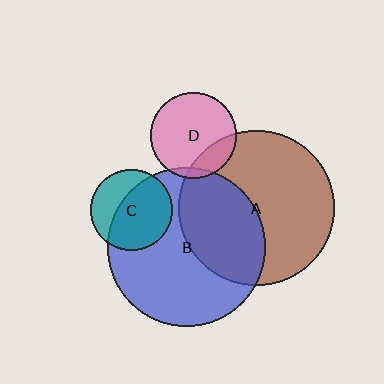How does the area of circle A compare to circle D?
Approximately 3.3 times.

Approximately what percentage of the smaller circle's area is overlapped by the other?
Approximately 5%.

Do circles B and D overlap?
Yes.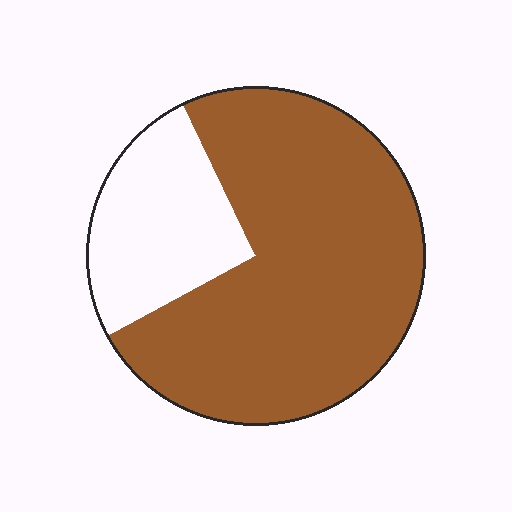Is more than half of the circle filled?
Yes.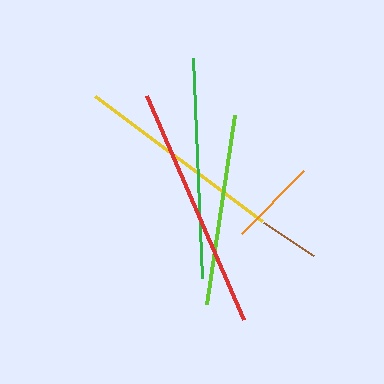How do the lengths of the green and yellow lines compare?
The green and yellow lines are approximately the same length.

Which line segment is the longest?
The red line is the longest at approximately 245 pixels.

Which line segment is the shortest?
The brown line is the shortest at approximately 60 pixels.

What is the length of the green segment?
The green segment is approximately 220 pixels long.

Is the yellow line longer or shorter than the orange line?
The yellow line is longer than the orange line.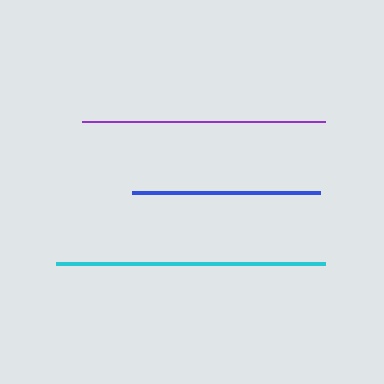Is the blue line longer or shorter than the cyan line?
The cyan line is longer than the blue line.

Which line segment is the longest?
The cyan line is the longest at approximately 269 pixels.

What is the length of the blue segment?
The blue segment is approximately 187 pixels long.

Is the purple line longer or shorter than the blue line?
The purple line is longer than the blue line.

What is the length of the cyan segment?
The cyan segment is approximately 269 pixels long.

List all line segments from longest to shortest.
From longest to shortest: cyan, purple, blue.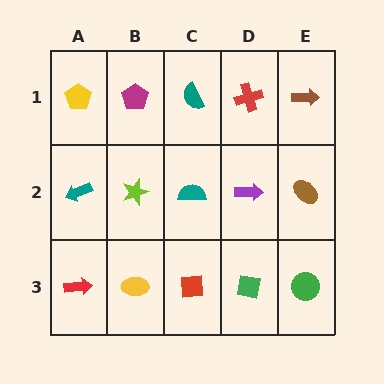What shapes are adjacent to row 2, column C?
A teal semicircle (row 1, column C), a red square (row 3, column C), a lime star (row 2, column B), a purple arrow (row 2, column D).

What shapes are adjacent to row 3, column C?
A teal semicircle (row 2, column C), a yellow ellipse (row 3, column B), a green square (row 3, column D).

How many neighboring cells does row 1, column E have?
2.